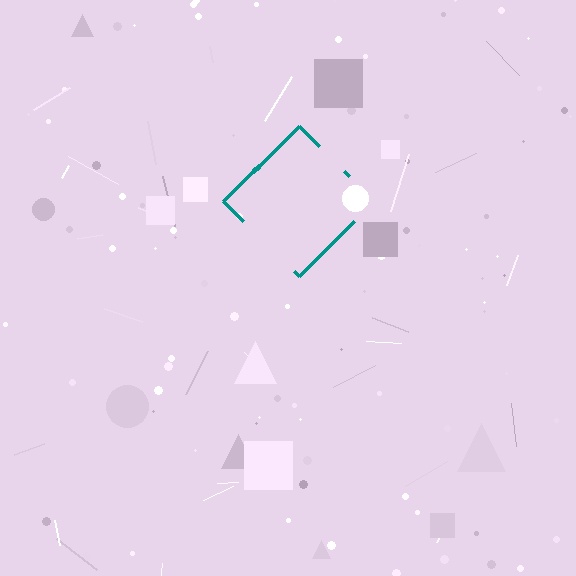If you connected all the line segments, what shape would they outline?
They would outline a diamond.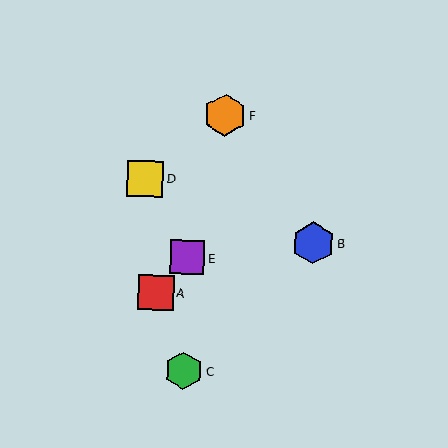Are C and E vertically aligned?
Yes, both are at x≈184.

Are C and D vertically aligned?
No, C is at x≈184 and D is at x≈145.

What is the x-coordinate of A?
Object A is at x≈156.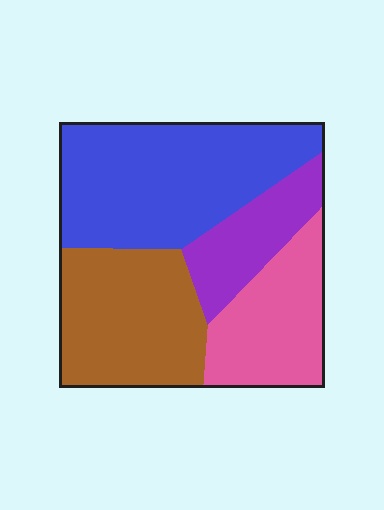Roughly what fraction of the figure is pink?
Pink covers around 20% of the figure.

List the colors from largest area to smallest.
From largest to smallest: blue, brown, pink, purple.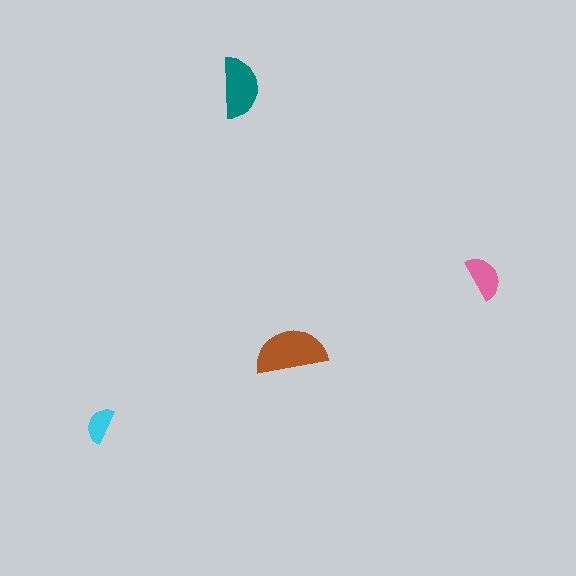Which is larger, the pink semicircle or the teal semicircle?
The teal one.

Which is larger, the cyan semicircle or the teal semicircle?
The teal one.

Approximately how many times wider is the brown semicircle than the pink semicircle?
About 1.5 times wider.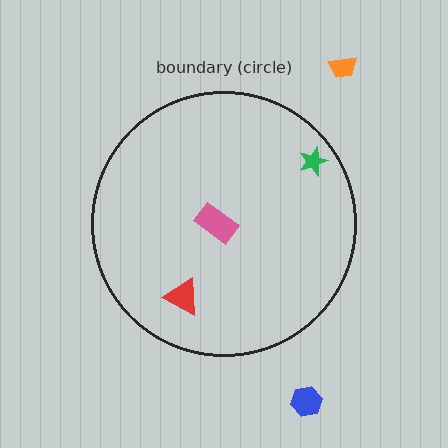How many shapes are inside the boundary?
3 inside, 2 outside.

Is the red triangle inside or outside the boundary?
Inside.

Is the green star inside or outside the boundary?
Inside.